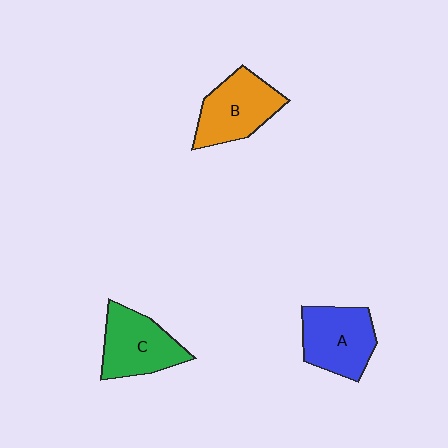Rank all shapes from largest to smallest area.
From largest to smallest: B (orange), A (blue), C (green).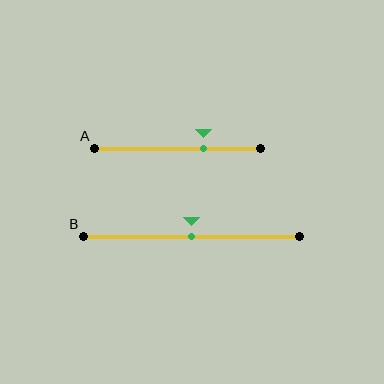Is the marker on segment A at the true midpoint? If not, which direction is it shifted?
No, the marker on segment A is shifted to the right by about 16% of the segment length.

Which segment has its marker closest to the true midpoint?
Segment B has its marker closest to the true midpoint.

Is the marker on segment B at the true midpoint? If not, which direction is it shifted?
Yes, the marker on segment B is at the true midpoint.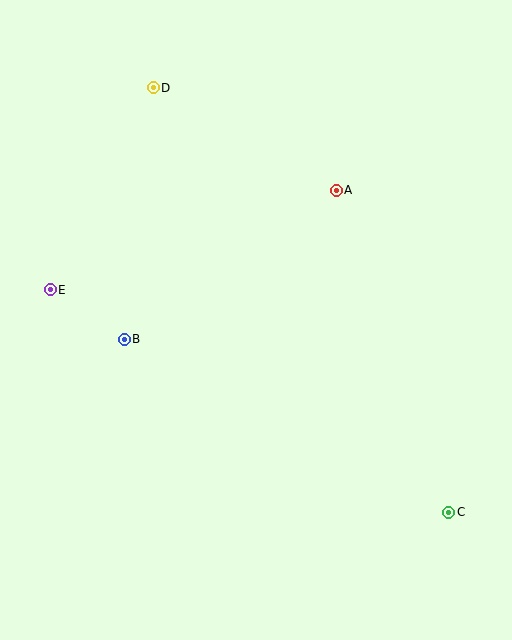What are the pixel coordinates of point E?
Point E is at (50, 290).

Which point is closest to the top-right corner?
Point A is closest to the top-right corner.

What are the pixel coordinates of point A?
Point A is at (336, 190).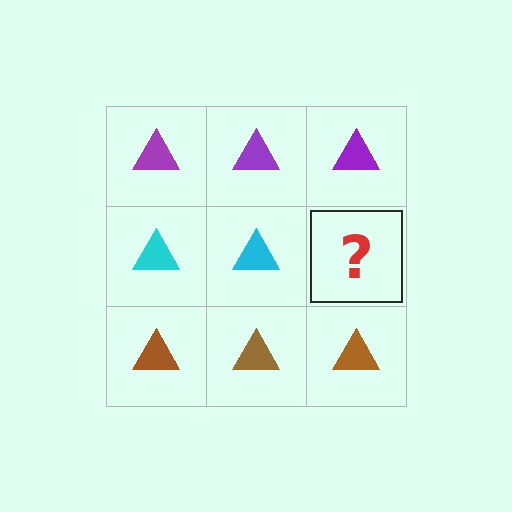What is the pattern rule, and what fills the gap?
The rule is that each row has a consistent color. The gap should be filled with a cyan triangle.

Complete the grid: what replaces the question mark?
The question mark should be replaced with a cyan triangle.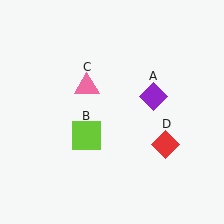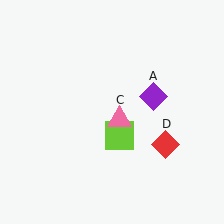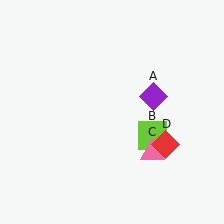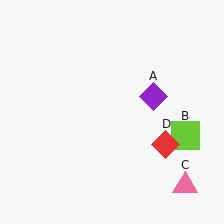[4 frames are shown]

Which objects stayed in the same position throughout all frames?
Purple diamond (object A) and red diamond (object D) remained stationary.